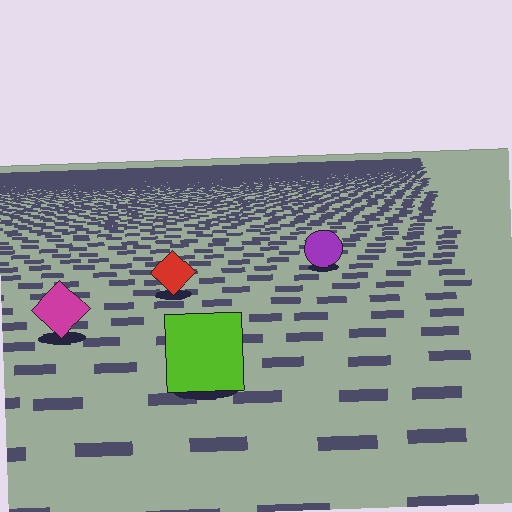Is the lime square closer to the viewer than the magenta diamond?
Yes. The lime square is closer — you can tell from the texture gradient: the ground texture is coarser near it.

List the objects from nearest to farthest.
From nearest to farthest: the lime square, the magenta diamond, the red diamond, the purple circle.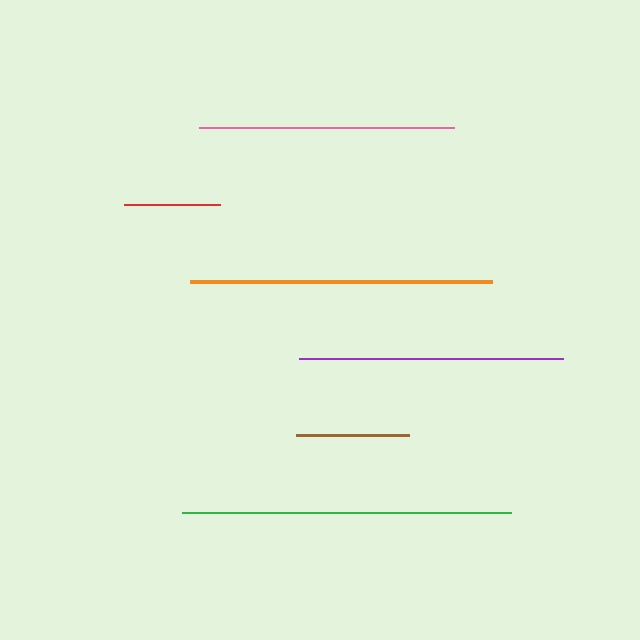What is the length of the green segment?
The green segment is approximately 329 pixels long.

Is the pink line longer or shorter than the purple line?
The purple line is longer than the pink line.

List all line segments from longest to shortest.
From longest to shortest: green, orange, purple, pink, brown, red.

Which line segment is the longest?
The green line is the longest at approximately 329 pixels.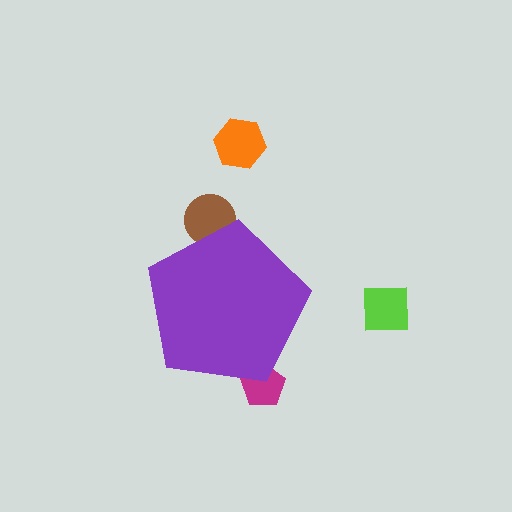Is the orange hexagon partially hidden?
No, the orange hexagon is fully visible.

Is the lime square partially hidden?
No, the lime square is fully visible.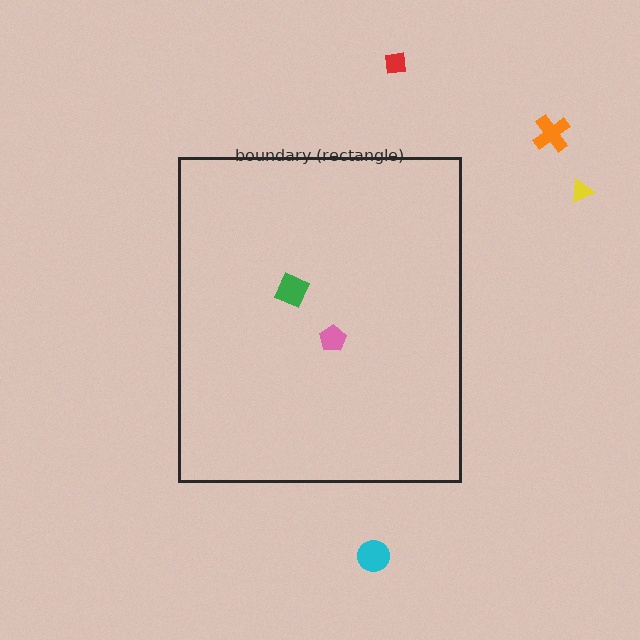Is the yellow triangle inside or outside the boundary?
Outside.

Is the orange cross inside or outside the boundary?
Outside.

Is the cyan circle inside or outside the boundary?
Outside.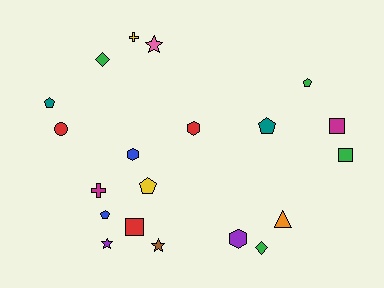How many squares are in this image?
There are 3 squares.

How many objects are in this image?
There are 20 objects.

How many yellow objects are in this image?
There are 2 yellow objects.